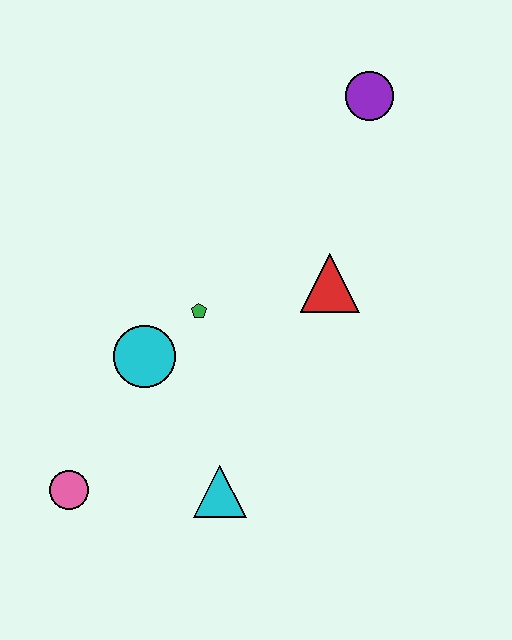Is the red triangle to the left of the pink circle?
No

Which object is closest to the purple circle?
The red triangle is closest to the purple circle.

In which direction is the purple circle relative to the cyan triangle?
The purple circle is above the cyan triangle.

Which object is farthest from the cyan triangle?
The purple circle is farthest from the cyan triangle.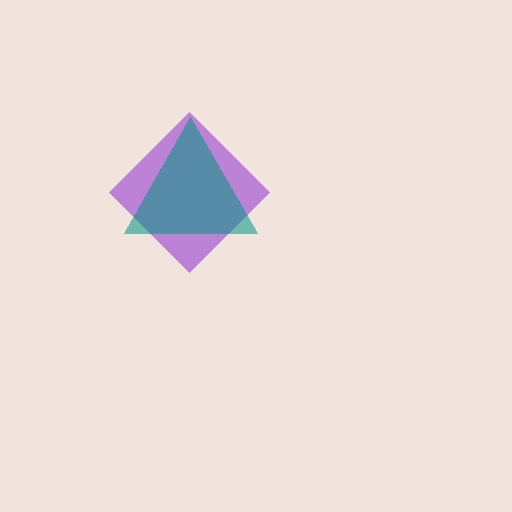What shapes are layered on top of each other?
The layered shapes are: a purple diamond, a teal triangle.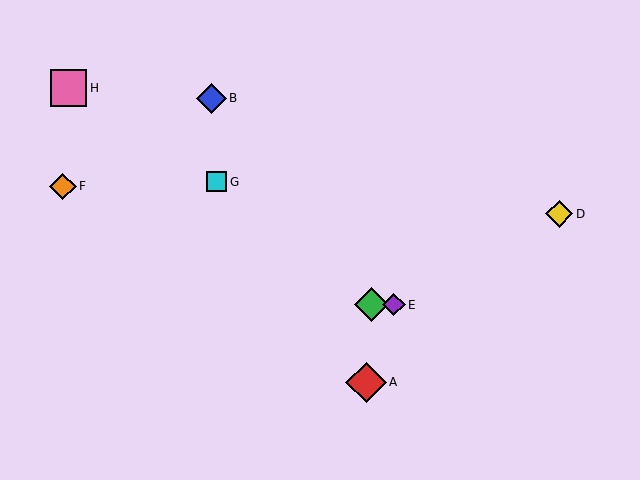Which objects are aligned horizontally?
Objects C, E are aligned horizontally.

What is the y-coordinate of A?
Object A is at y≈382.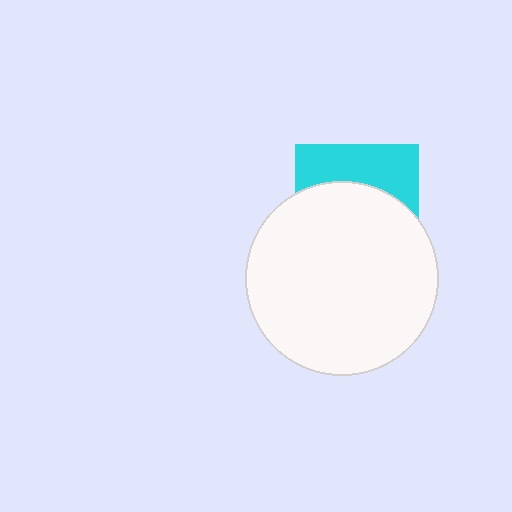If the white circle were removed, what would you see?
You would see the complete cyan square.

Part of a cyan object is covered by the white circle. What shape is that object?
It is a square.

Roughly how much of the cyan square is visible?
A small part of it is visible (roughly 37%).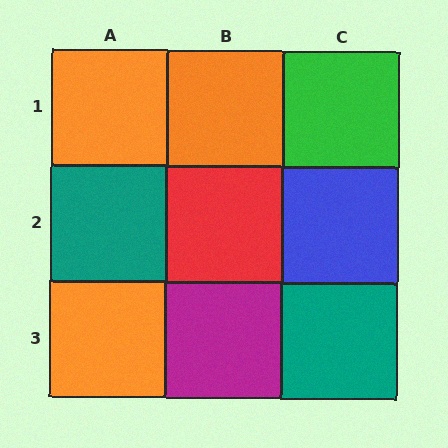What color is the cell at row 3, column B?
Magenta.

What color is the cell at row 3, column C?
Teal.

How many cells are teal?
2 cells are teal.